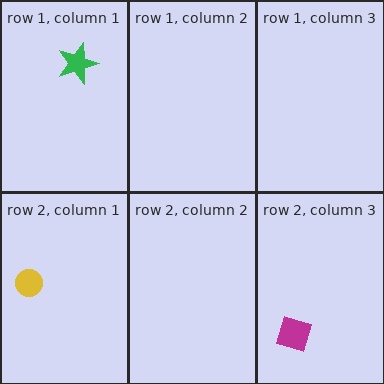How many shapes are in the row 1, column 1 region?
1.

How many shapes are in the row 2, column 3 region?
1.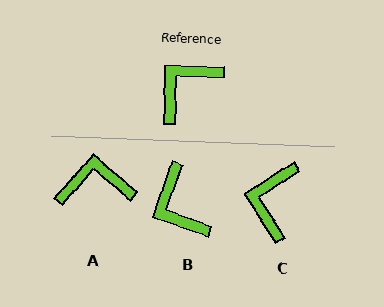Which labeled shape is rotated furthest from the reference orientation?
B, about 71 degrees away.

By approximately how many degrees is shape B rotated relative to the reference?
Approximately 71 degrees counter-clockwise.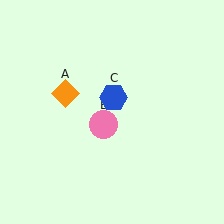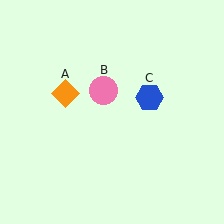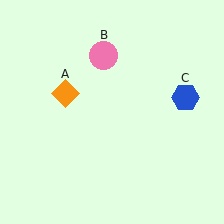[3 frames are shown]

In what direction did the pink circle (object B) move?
The pink circle (object B) moved up.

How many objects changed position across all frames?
2 objects changed position: pink circle (object B), blue hexagon (object C).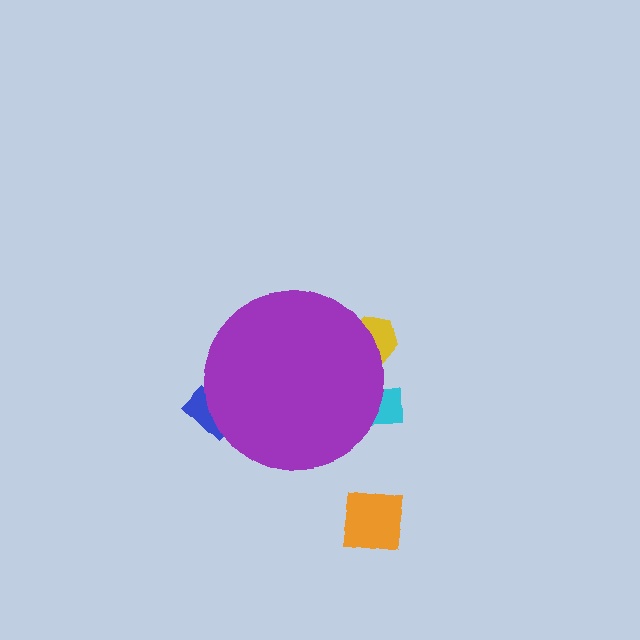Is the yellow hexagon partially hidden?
Yes, the yellow hexagon is partially hidden behind the purple circle.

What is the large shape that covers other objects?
A purple circle.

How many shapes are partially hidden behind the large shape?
3 shapes are partially hidden.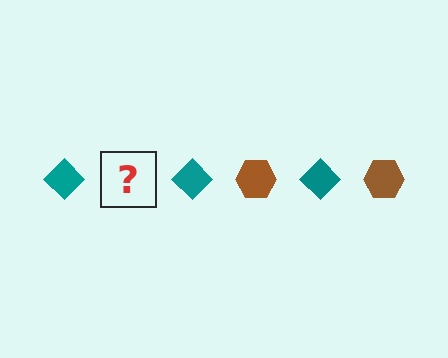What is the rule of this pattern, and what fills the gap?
The rule is that the pattern alternates between teal diamond and brown hexagon. The gap should be filled with a brown hexagon.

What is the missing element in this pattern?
The missing element is a brown hexagon.